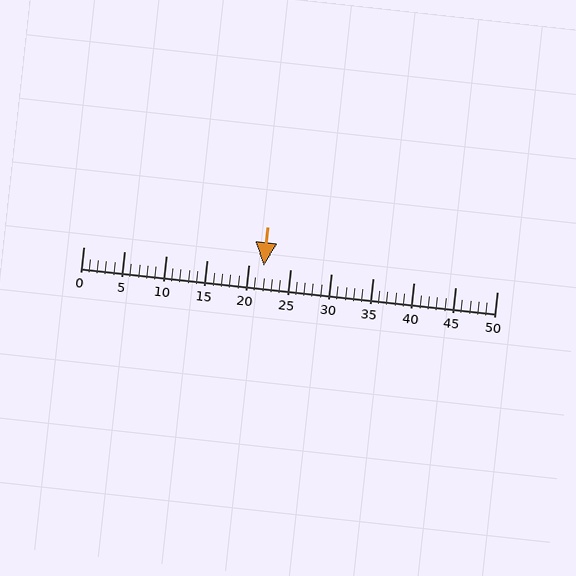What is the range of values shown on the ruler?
The ruler shows values from 0 to 50.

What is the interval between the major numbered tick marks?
The major tick marks are spaced 5 units apart.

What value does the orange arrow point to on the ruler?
The orange arrow points to approximately 22.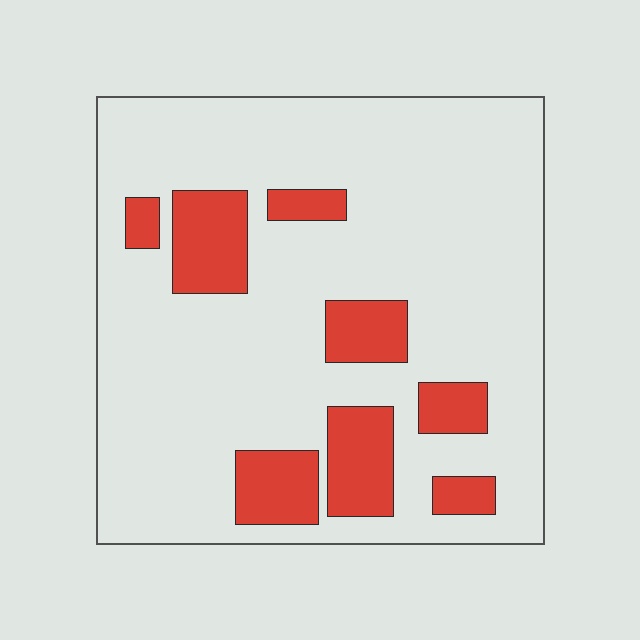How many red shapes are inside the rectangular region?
8.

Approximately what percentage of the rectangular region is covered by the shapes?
Approximately 20%.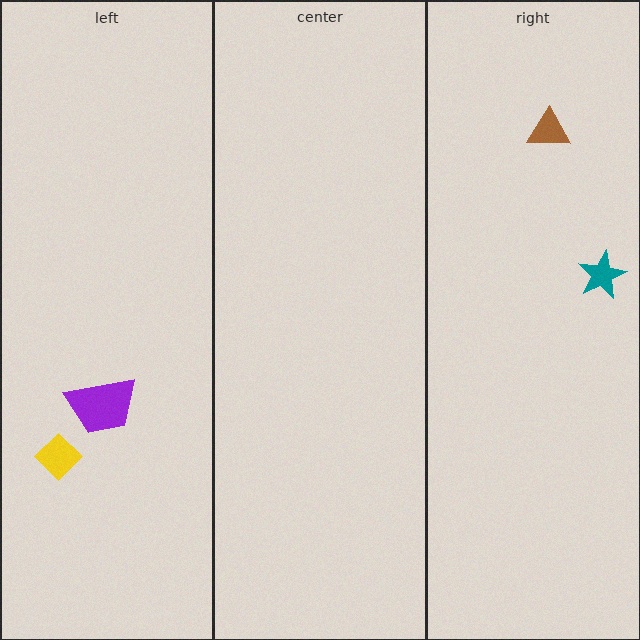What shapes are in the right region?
The teal star, the brown triangle.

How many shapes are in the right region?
2.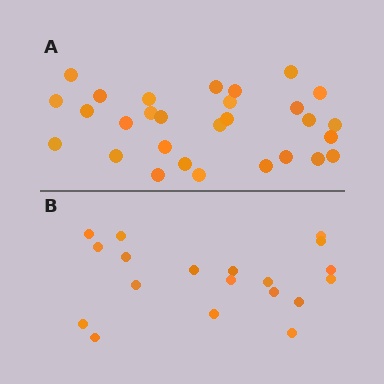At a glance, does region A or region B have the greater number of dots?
Region A (the top region) has more dots.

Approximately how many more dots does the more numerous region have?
Region A has roughly 10 or so more dots than region B.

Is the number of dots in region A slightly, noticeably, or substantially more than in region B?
Region A has substantially more. The ratio is roughly 1.5 to 1.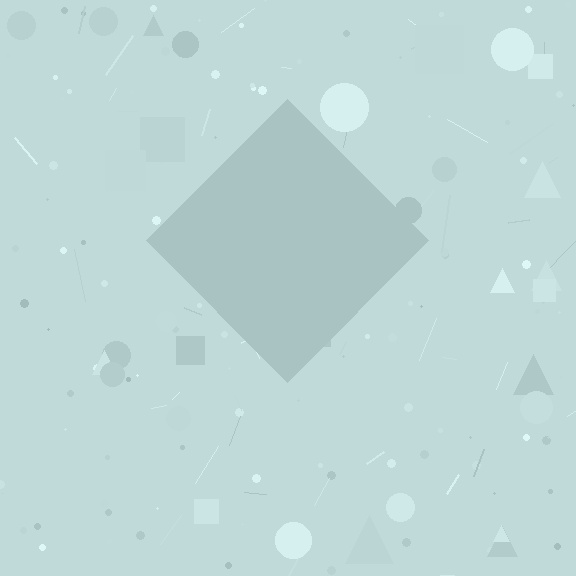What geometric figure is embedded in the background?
A diamond is embedded in the background.